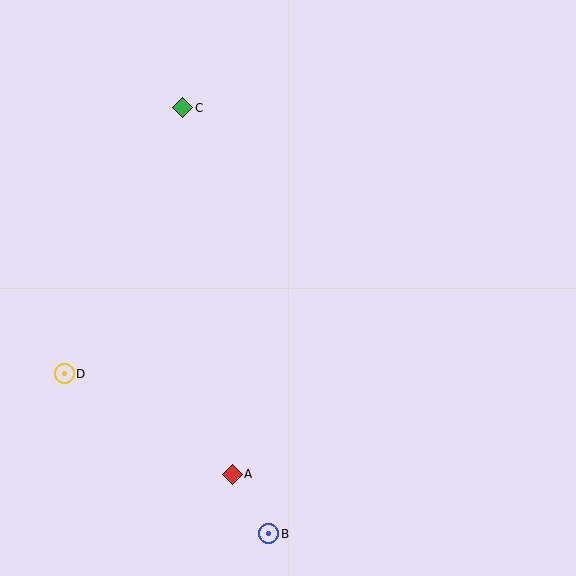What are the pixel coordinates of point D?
Point D is at (64, 374).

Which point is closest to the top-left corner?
Point C is closest to the top-left corner.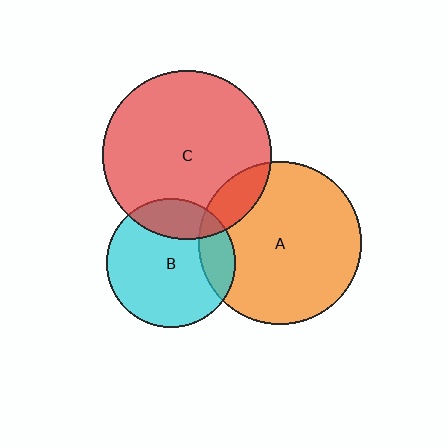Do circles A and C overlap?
Yes.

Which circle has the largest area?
Circle C (red).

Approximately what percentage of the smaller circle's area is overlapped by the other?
Approximately 15%.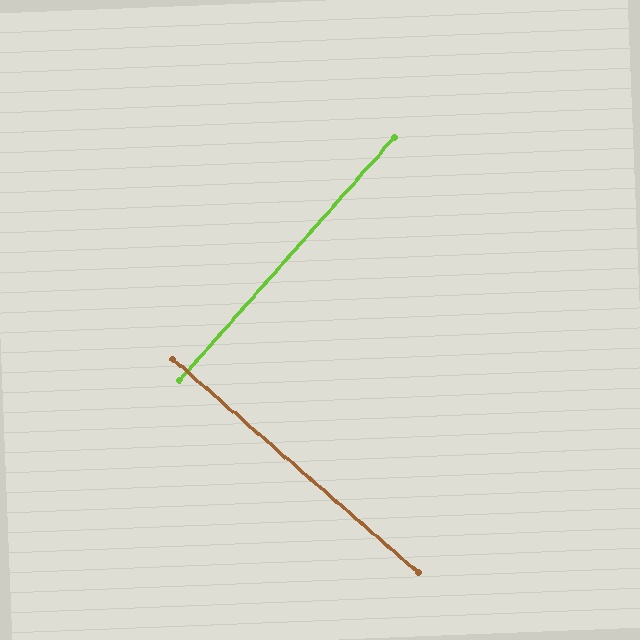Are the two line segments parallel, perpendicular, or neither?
Perpendicular — they meet at approximately 90°.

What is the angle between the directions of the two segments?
Approximately 90 degrees.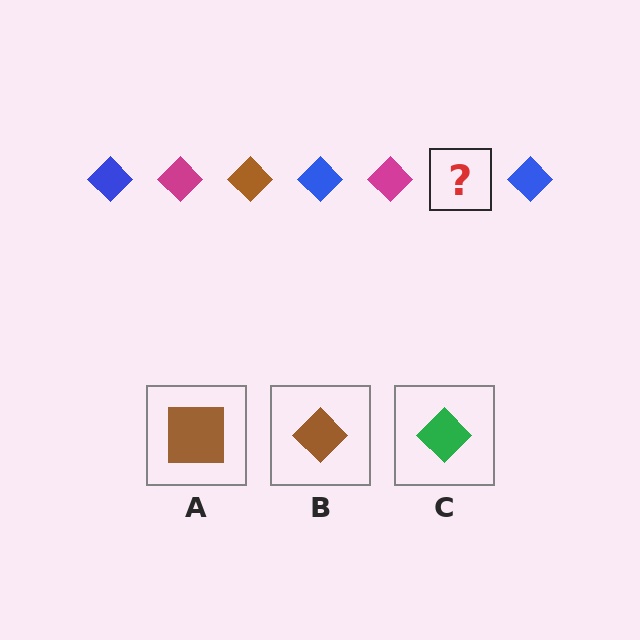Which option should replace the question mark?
Option B.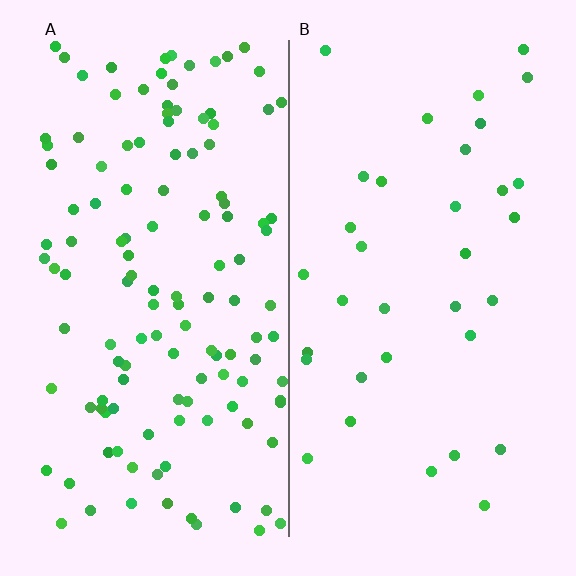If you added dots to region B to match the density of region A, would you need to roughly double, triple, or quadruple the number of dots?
Approximately quadruple.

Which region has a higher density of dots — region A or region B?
A (the left).